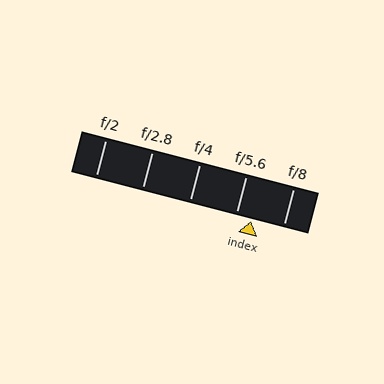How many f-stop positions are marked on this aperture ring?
There are 5 f-stop positions marked.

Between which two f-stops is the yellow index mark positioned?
The index mark is between f/5.6 and f/8.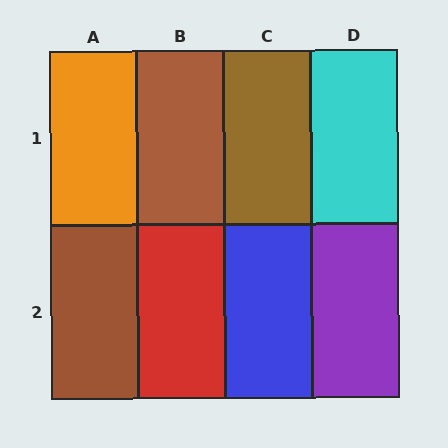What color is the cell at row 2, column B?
Red.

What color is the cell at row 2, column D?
Purple.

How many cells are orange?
1 cell is orange.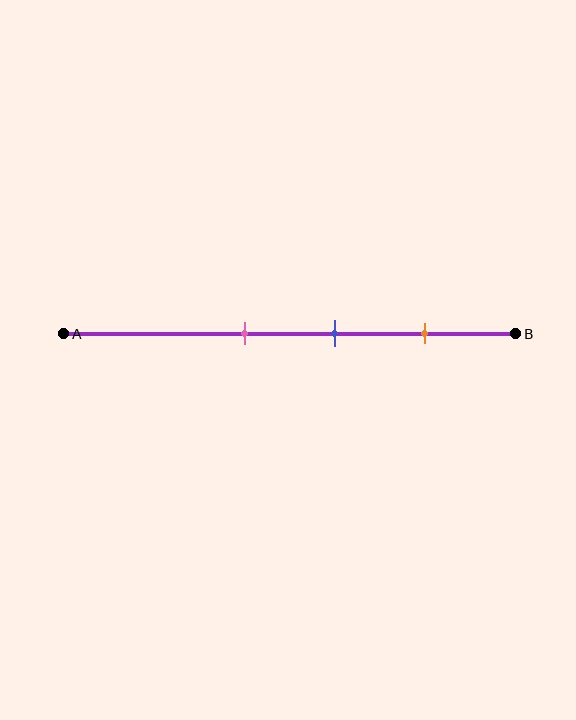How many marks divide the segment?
There are 3 marks dividing the segment.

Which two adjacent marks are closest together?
The pink and blue marks are the closest adjacent pair.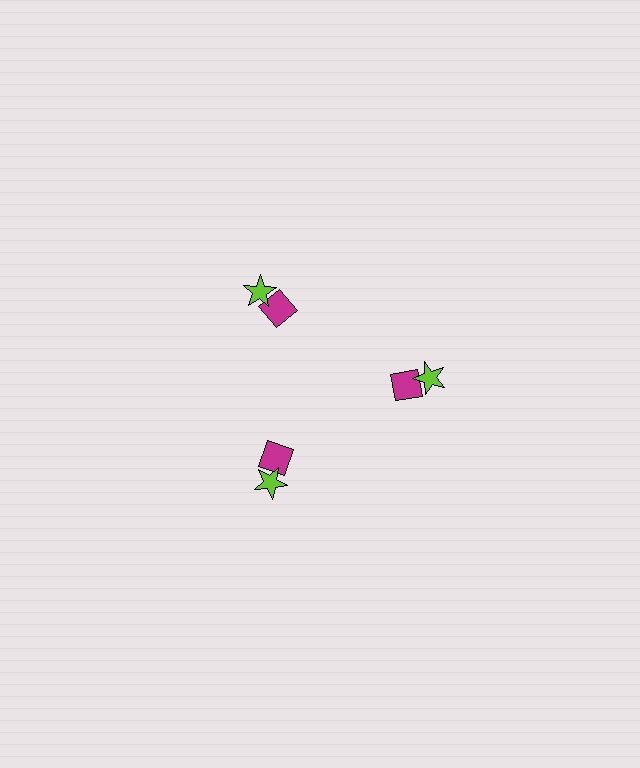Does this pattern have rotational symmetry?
Yes, this pattern has 3-fold rotational symmetry. It looks the same after rotating 120 degrees around the center.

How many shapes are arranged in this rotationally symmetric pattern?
There are 6 shapes, arranged in 3 groups of 2.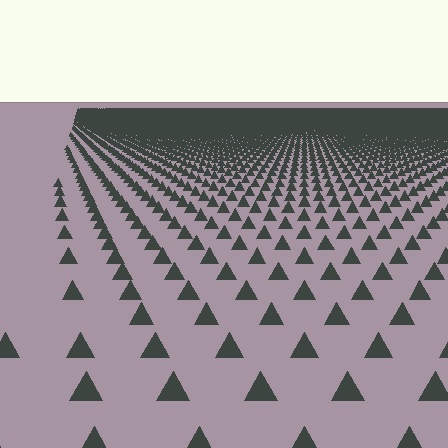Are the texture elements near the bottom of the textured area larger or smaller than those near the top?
Larger. Near the bottom, elements are closer to the viewer and appear at a bigger on-screen size.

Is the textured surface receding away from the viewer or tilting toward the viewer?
The surface is receding away from the viewer. Texture elements get smaller and denser toward the top.